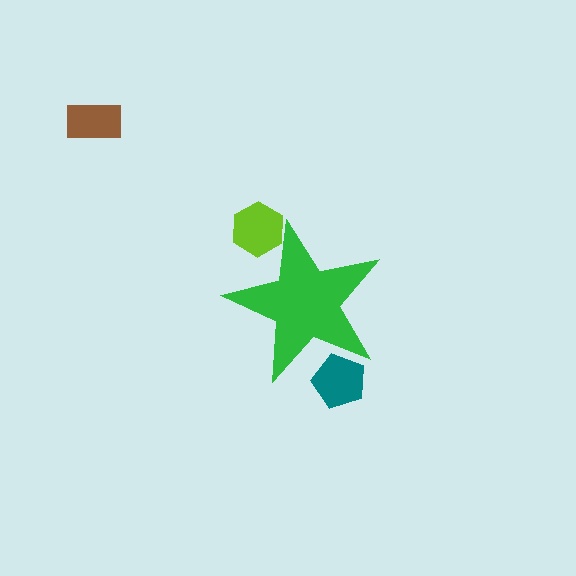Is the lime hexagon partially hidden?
Yes, the lime hexagon is partially hidden behind the green star.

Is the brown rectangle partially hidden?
No, the brown rectangle is fully visible.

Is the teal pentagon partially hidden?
Yes, the teal pentagon is partially hidden behind the green star.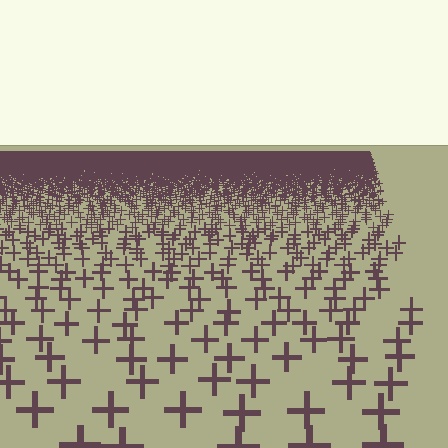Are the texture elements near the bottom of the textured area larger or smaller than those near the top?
Larger. Near the bottom, elements are closer to the viewer and appear at a bigger on-screen size.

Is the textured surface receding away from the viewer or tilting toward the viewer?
The surface is receding away from the viewer. Texture elements get smaller and denser toward the top.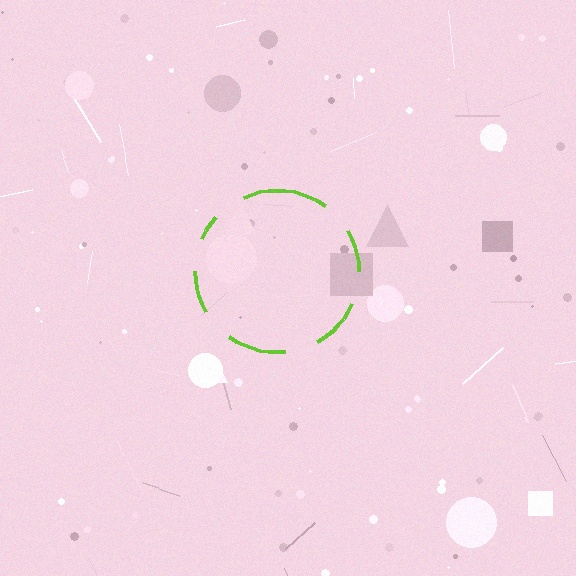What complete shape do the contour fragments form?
The contour fragments form a circle.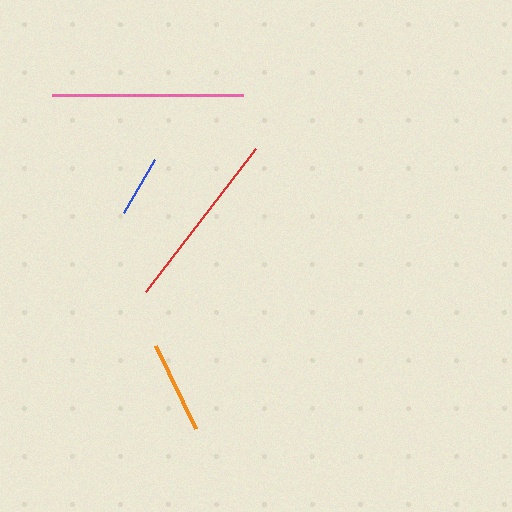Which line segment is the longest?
The pink line is the longest at approximately 191 pixels.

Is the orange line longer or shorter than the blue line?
The orange line is longer than the blue line.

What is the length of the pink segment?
The pink segment is approximately 191 pixels long.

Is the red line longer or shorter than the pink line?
The pink line is longer than the red line.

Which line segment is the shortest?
The blue line is the shortest at approximately 61 pixels.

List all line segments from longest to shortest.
From longest to shortest: pink, red, orange, blue.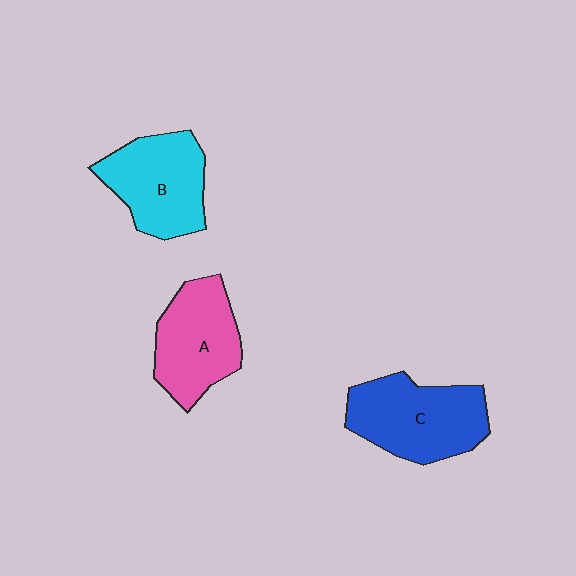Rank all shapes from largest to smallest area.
From largest to smallest: C (blue), B (cyan), A (pink).